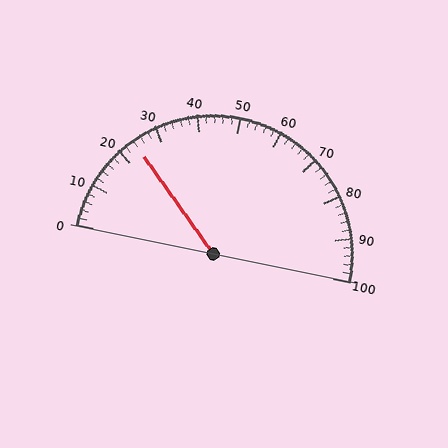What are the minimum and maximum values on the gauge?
The gauge ranges from 0 to 100.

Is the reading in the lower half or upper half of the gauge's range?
The reading is in the lower half of the range (0 to 100).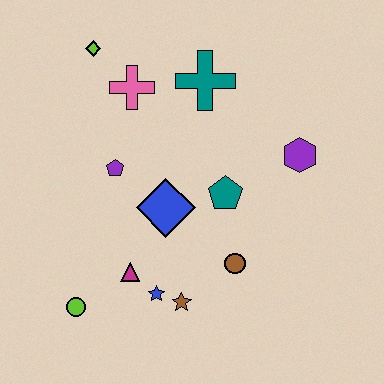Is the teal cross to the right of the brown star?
Yes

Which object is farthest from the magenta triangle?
The lime diamond is farthest from the magenta triangle.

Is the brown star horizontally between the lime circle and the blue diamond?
No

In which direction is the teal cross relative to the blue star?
The teal cross is above the blue star.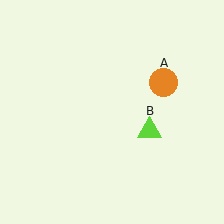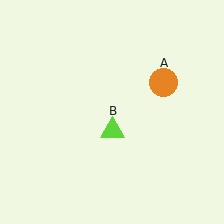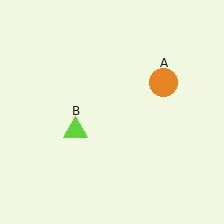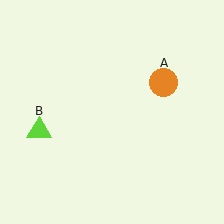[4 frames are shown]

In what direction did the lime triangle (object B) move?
The lime triangle (object B) moved left.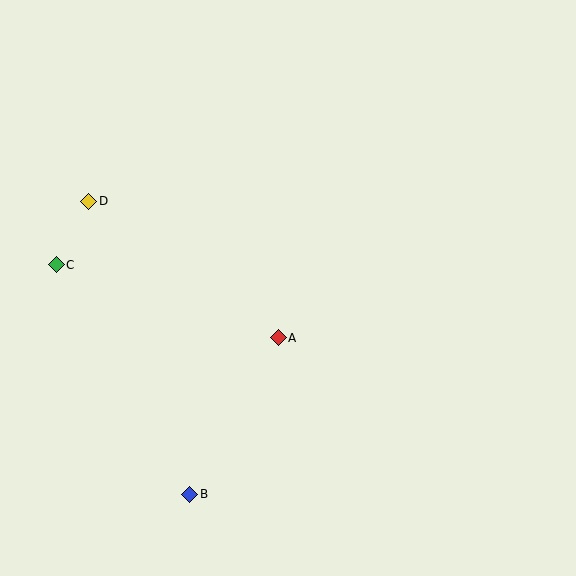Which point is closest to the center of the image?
Point A at (278, 338) is closest to the center.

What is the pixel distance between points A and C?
The distance between A and C is 234 pixels.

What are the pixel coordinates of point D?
Point D is at (89, 201).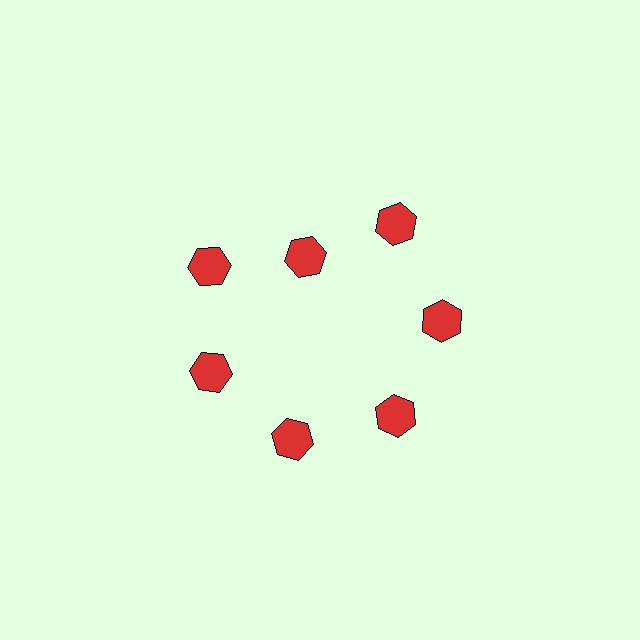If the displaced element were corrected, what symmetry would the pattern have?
It would have 7-fold rotational symmetry — the pattern would map onto itself every 51 degrees.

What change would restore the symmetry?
The symmetry would be restored by moving it outward, back onto the ring so that all 7 hexagons sit at equal angles and equal distance from the center.